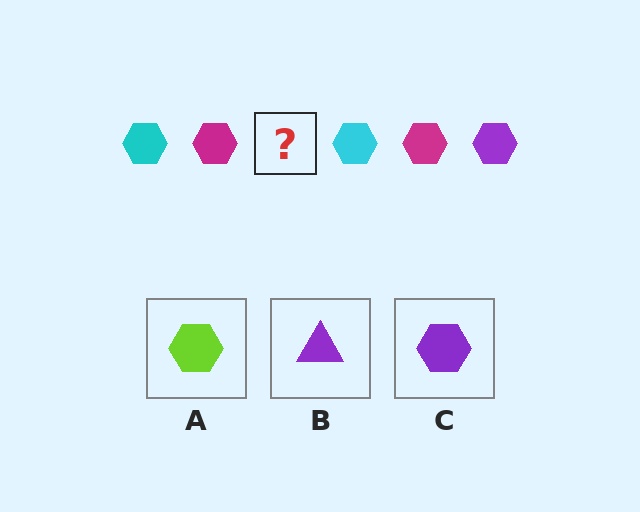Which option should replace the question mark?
Option C.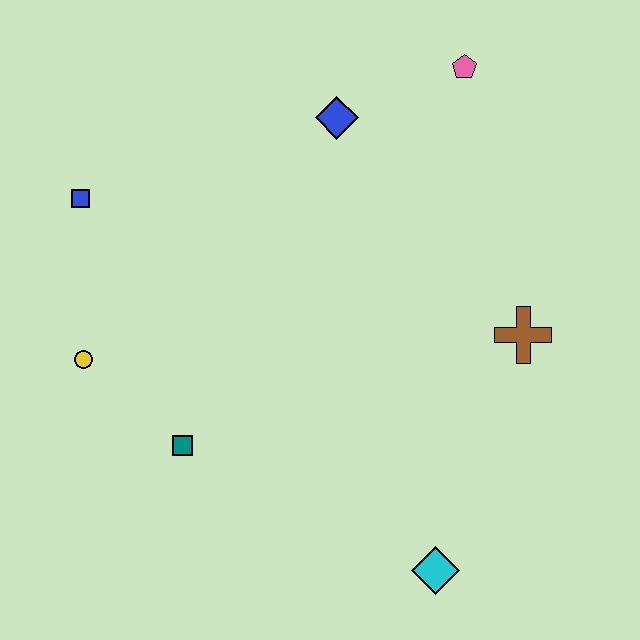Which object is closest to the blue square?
The yellow circle is closest to the blue square.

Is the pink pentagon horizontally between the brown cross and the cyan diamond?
Yes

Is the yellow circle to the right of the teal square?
No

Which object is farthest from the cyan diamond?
The blue square is farthest from the cyan diamond.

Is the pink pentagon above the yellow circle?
Yes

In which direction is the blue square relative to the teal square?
The blue square is above the teal square.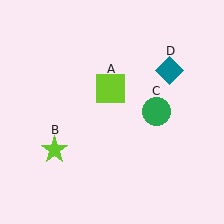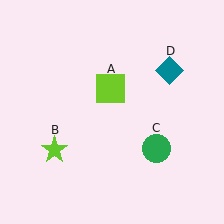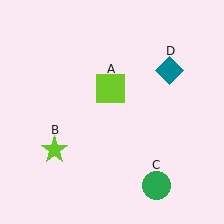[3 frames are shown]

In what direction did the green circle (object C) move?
The green circle (object C) moved down.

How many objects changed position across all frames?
1 object changed position: green circle (object C).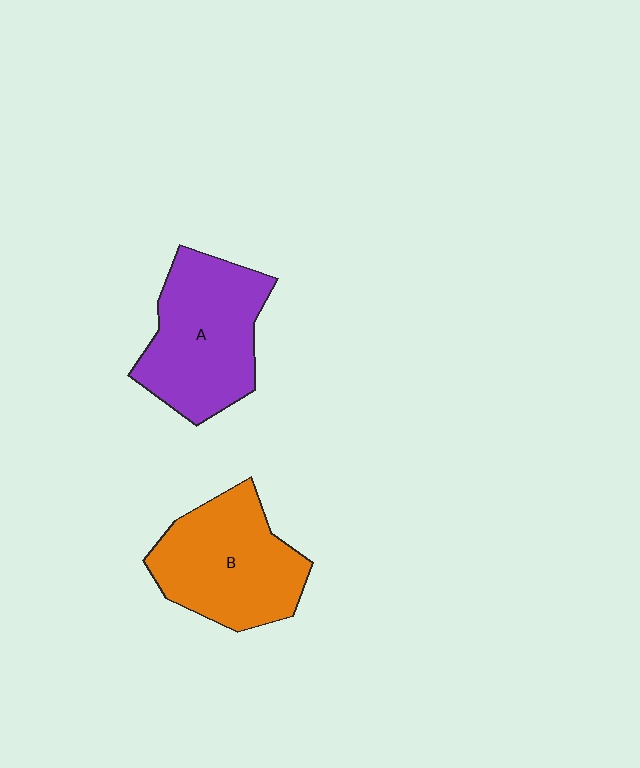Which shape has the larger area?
Shape A (purple).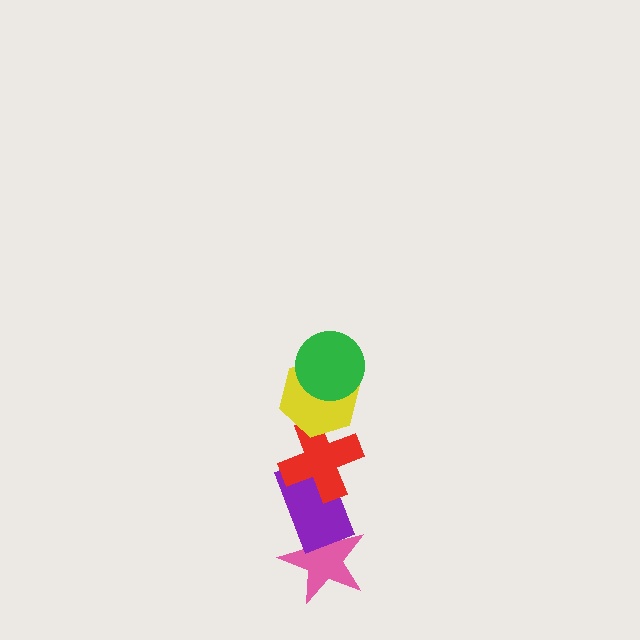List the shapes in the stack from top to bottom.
From top to bottom: the green circle, the yellow hexagon, the red cross, the purple rectangle, the pink star.